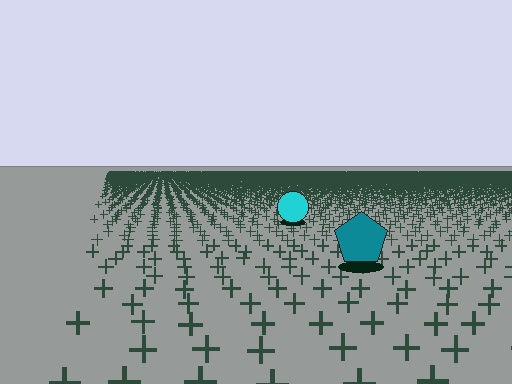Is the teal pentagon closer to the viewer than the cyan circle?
Yes. The teal pentagon is closer — you can tell from the texture gradient: the ground texture is coarser near it.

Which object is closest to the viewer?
The teal pentagon is closest. The texture marks near it are larger and more spread out.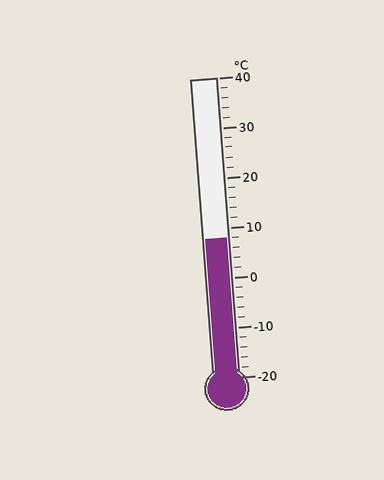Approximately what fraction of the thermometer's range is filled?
The thermometer is filled to approximately 45% of its range.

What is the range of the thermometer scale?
The thermometer scale ranges from -20°C to 40°C.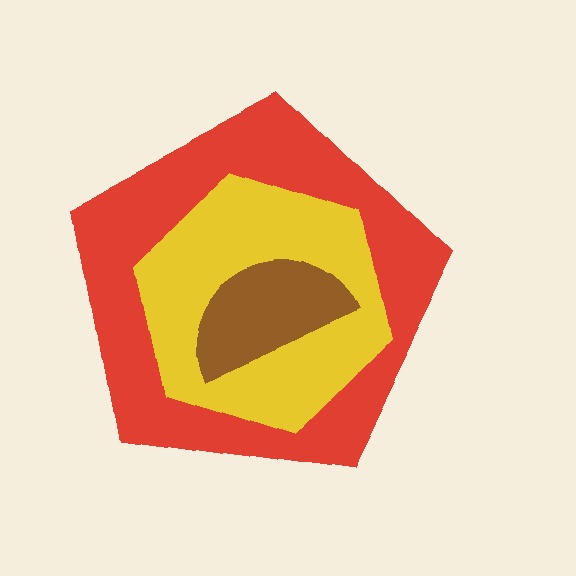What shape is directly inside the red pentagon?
The yellow hexagon.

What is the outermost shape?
The red pentagon.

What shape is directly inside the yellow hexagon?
The brown semicircle.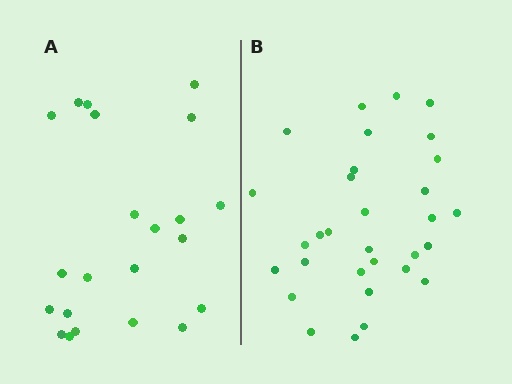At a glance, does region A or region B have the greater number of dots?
Region B (the right region) has more dots.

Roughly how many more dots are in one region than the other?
Region B has roughly 8 or so more dots than region A.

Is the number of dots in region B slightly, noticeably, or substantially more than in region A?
Region B has noticeably more, but not dramatically so. The ratio is roughly 1.4 to 1.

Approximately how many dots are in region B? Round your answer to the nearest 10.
About 30 dots. (The exact count is 31, which rounds to 30.)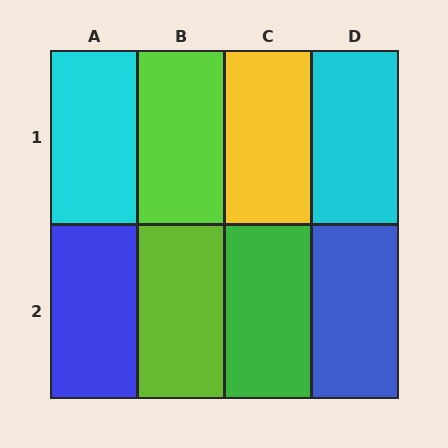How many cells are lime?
2 cells are lime.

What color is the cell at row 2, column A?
Blue.